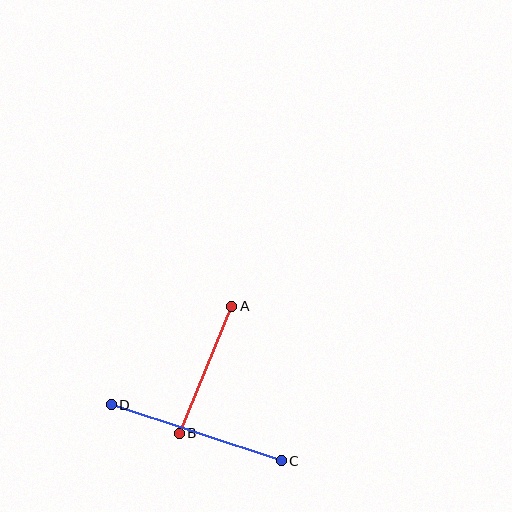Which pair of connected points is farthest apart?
Points C and D are farthest apart.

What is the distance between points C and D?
The distance is approximately 179 pixels.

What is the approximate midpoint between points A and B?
The midpoint is at approximately (206, 370) pixels.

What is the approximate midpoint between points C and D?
The midpoint is at approximately (196, 433) pixels.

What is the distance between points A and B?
The distance is approximately 138 pixels.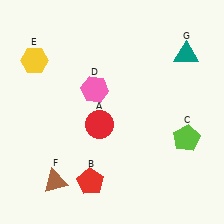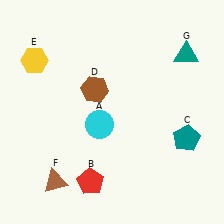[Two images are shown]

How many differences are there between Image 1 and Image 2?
There are 3 differences between the two images.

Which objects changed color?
A changed from red to cyan. C changed from lime to teal. D changed from pink to brown.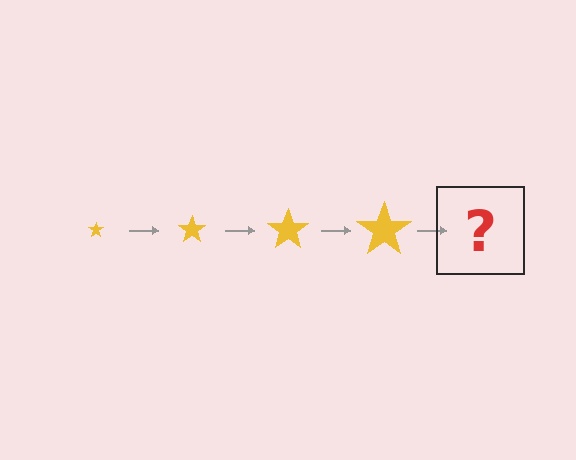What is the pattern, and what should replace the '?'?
The pattern is that the star gets progressively larger each step. The '?' should be a yellow star, larger than the previous one.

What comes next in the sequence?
The next element should be a yellow star, larger than the previous one.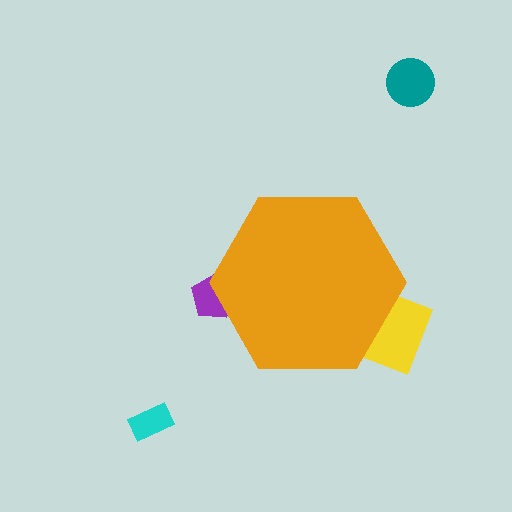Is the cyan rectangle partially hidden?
No, the cyan rectangle is fully visible.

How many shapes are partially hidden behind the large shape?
2 shapes are partially hidden.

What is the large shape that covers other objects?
An orange hexagon.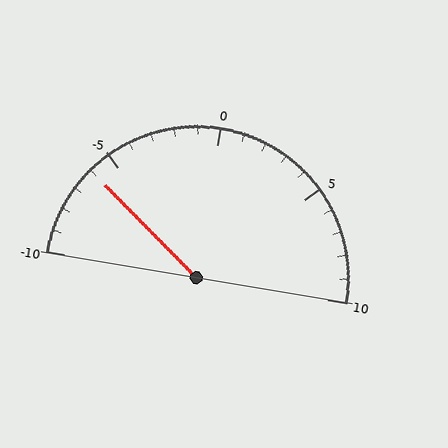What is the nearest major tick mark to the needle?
The nearest major tick mark is -5.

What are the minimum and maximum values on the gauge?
The gauge ranges from -10 to 10.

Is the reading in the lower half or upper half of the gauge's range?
The reading is in the lower half of the range (-10 to 10).